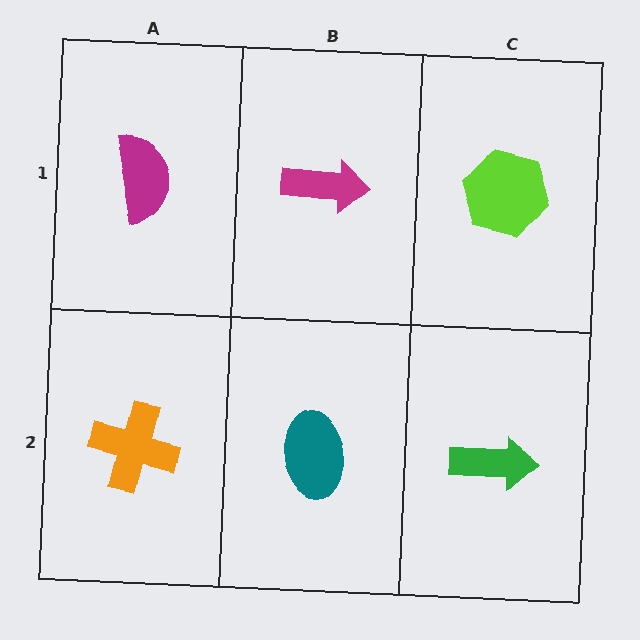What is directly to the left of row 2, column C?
A teal ellipse.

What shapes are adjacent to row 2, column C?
A lime hexagon (row 1, column C), a teal ellipse (row 2, column B).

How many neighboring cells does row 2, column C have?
2.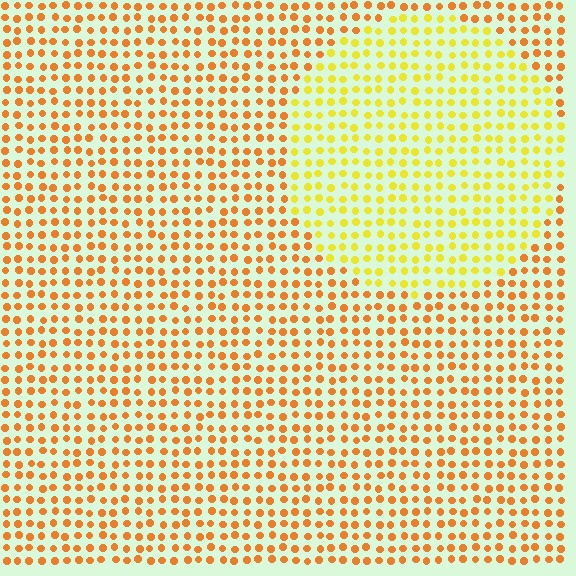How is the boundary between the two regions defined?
The boundary is defined purely by a slight shift in hue (about 33 degrees). Spacing, size, and orientation are identical on both sides.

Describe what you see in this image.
The image is filled with small orange elements in a uniform arrangement. A circle-shaped region is visible where the elements are tinted to a slightly different hue, forming a subtle color boundary.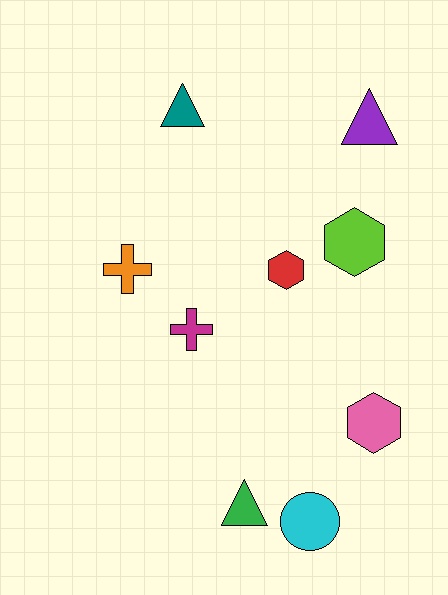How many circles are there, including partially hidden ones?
There is 1 circle.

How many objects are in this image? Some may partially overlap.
There are 9 objects.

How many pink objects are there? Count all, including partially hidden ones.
There is 1 pink object.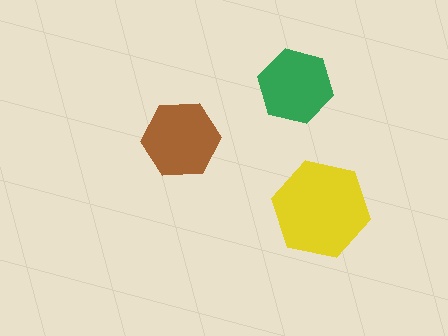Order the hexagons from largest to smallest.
the yellow one, the brown one, the green one.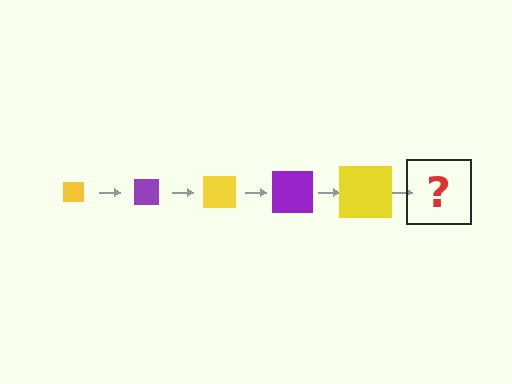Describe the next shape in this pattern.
It should be a purple square, larger than the previous one.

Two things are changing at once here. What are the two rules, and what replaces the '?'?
The two rules are that the square grows larger each step and the color cycles through yellow and purple. The '?' should be a purple square, larger than the previous one.